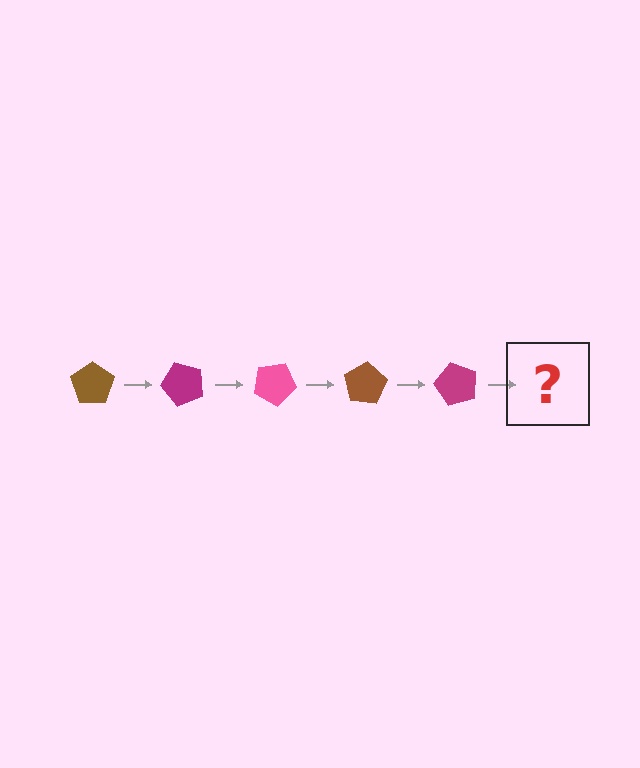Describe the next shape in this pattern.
It should be a pink pentagon, rotated 250 degrees from the start.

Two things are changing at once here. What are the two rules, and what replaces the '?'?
The two rules are that it rotates 50 degrees each step and the color cycles through brown, magenta, and pink. The '?' should be a pink pentagon, rotated 250 degrees from the start.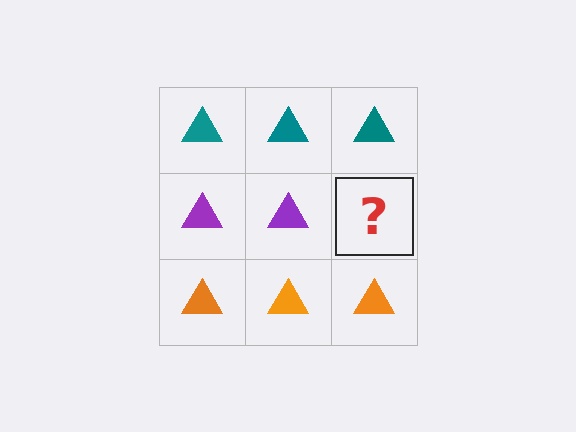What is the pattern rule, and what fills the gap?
The rule is that each row has a consistent color. The gap should be filled with a purple triangle.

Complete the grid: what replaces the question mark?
The question mark should be replaced with a purple triangle.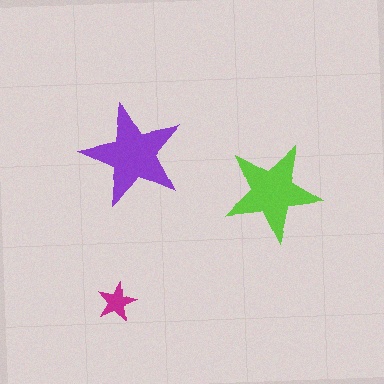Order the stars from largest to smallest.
the purple one, the lime one, the magenta one.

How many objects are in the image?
There are 3 objects in the image.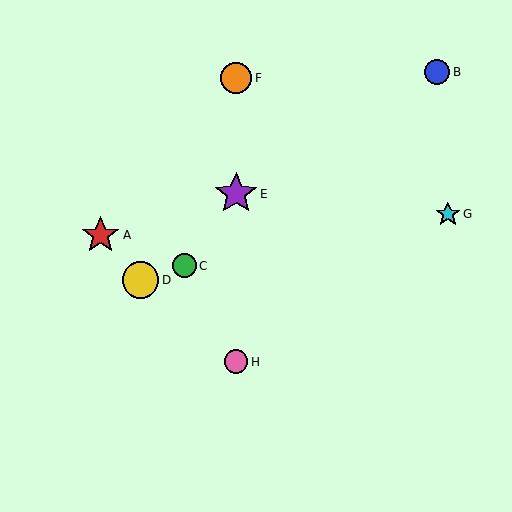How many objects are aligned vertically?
3 objects (E, F, H) are aligned vertically.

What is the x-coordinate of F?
Object F is at x≈236.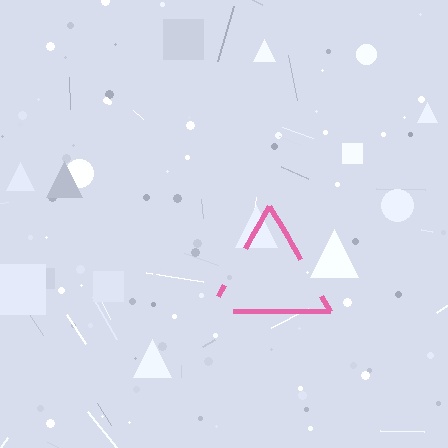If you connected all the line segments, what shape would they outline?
They would outline a triangle.